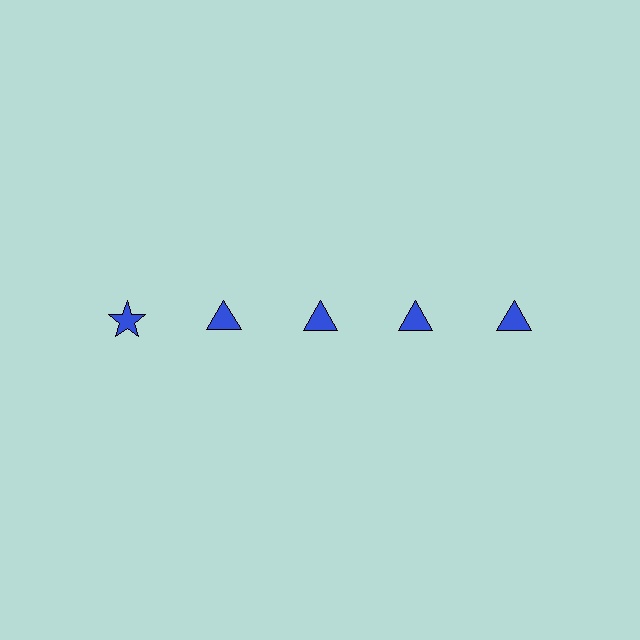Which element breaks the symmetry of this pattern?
The blue star in the top row, leftmost column breaks the symmetry. All other shapes are blue triangles.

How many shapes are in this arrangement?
There are 5 shapes arranged in a grid pattern.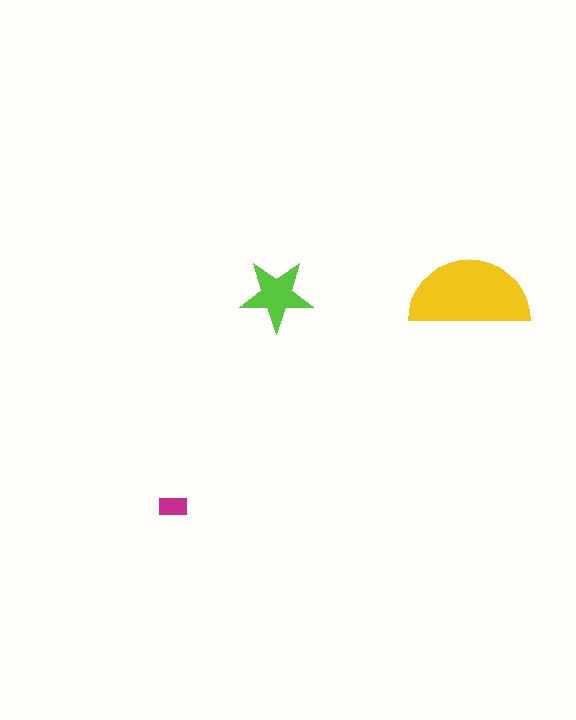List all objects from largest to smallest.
The yellow semicircle, the lime star, the magenta rectangle.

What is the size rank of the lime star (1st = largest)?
2nd.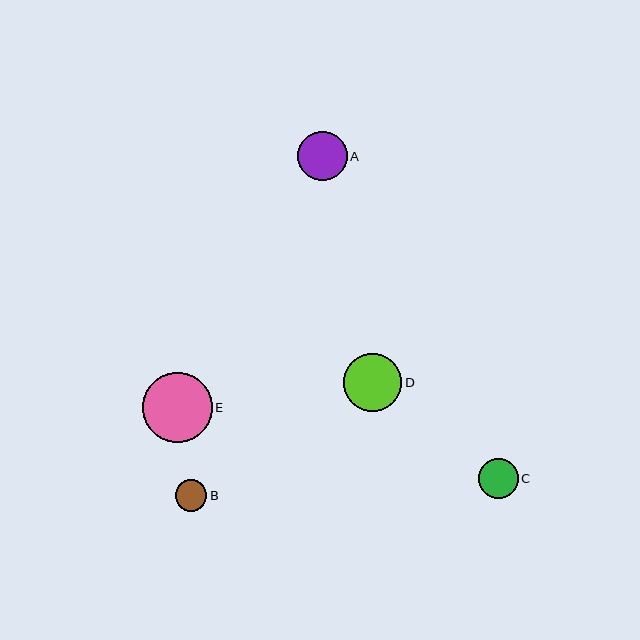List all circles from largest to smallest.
From largest to smallest: E, D, A, C, B.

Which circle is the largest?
Circle E is the largest with a size of approximately 69 pixels.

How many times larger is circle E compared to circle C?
Circle E is approximately 1.7 times the size of circle C.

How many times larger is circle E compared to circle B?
Circle E is approximately 2.2 times the size of circle B.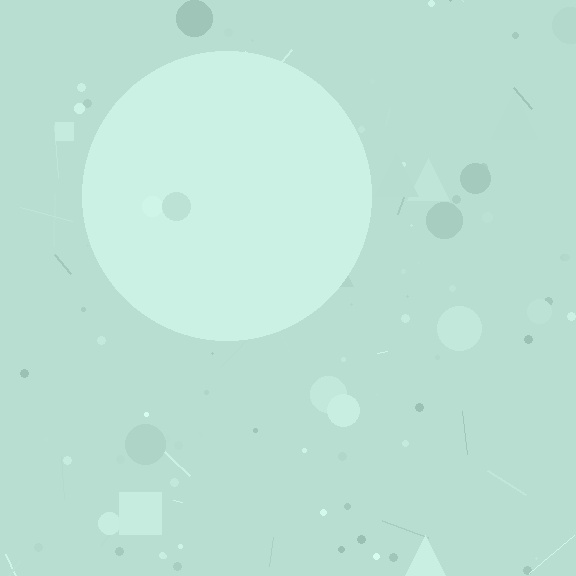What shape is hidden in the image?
A circle is hidden in the image.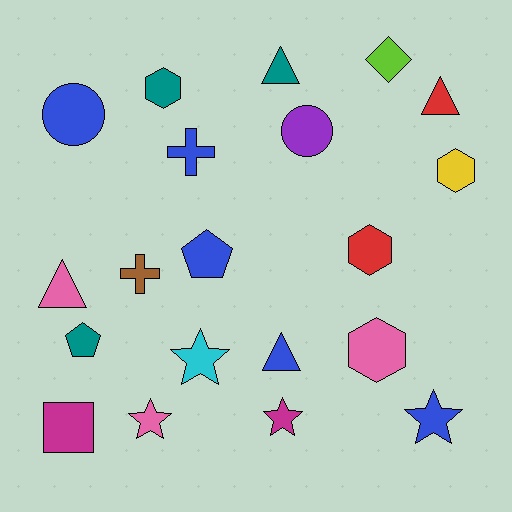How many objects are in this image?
There are 20 objects.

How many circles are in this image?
There are 2 circles.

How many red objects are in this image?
There are 2 red objects.